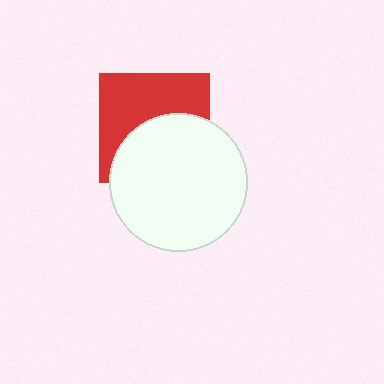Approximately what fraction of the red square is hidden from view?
Roughly 49% of the red square is hidden behind the white circle.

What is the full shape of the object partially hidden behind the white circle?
The partially hidden object is a red square.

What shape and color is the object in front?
The object in front is a white circle.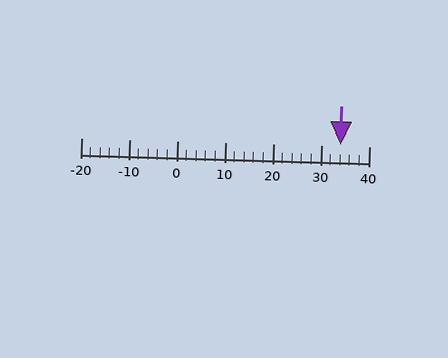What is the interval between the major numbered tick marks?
The major tick marks are spaced 10 units apart.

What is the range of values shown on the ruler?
The ruler shows values from -20 to 40.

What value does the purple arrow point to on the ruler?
The purple arrow points to approximately 34.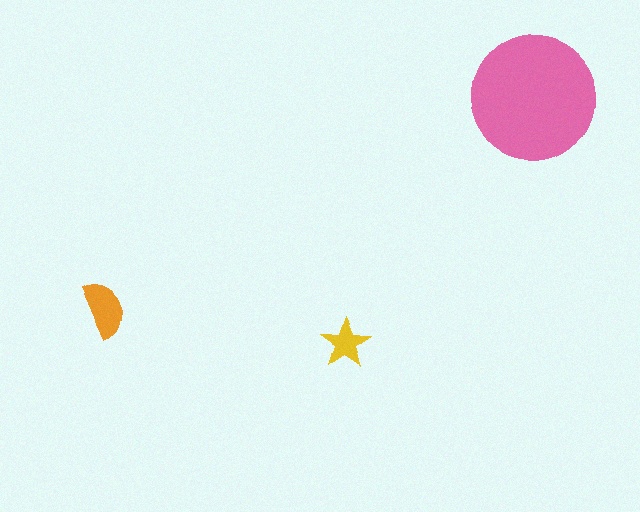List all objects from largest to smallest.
The pink circle, the orange semicircle, the yellow star.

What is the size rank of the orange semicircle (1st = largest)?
2nd.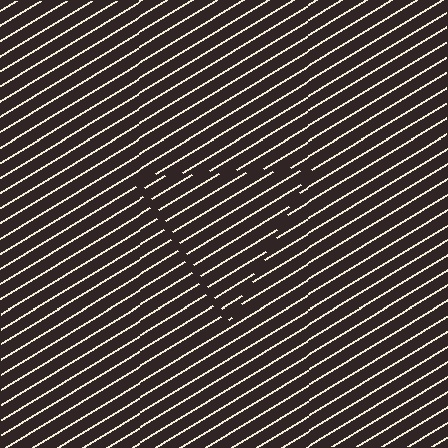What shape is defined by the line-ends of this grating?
An illusory triangle. The interior of the shape contains the same grating, shifted by half a period — the contour is defined by the phase discontinuity where line-ends from the inner and outer gratings abut.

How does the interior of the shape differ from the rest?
The interior of the shape contains the same grating, shifted by half a period — the contour is defined by the phase discontinuity where line-ends from the inner and outer gratings abut.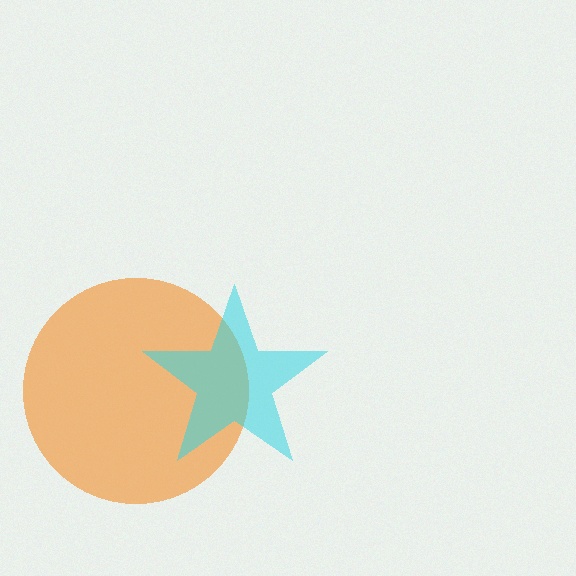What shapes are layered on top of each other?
The layered shapes are: an orange circle, a cyan star.